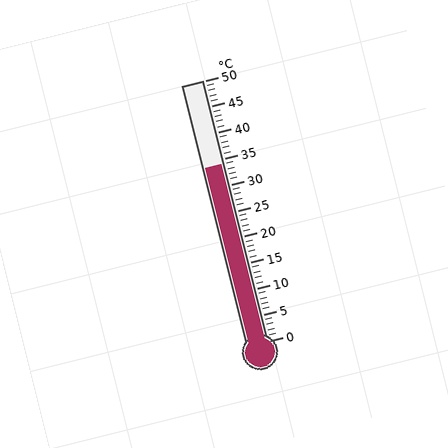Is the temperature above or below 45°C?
The temperature is below 45°C.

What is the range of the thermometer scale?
The thermometer scale ranges from 0°C to 50°C.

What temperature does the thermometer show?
The thermometer shows approximately 34°C.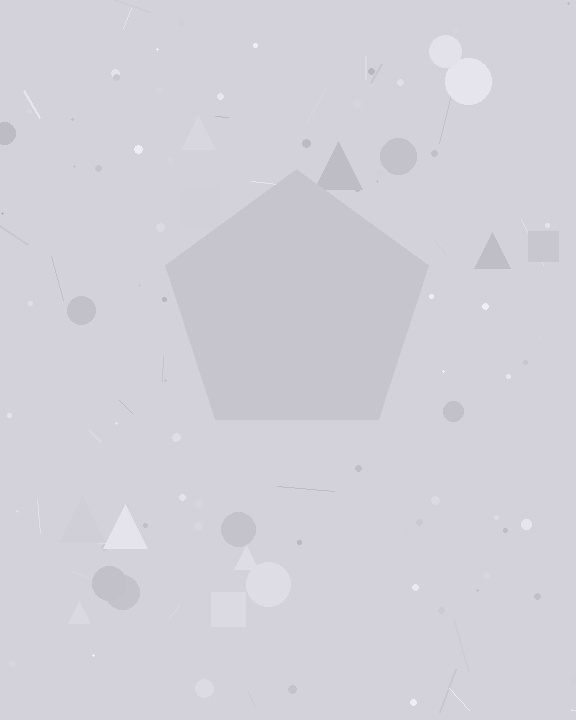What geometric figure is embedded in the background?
A pentagon is embedded in the background.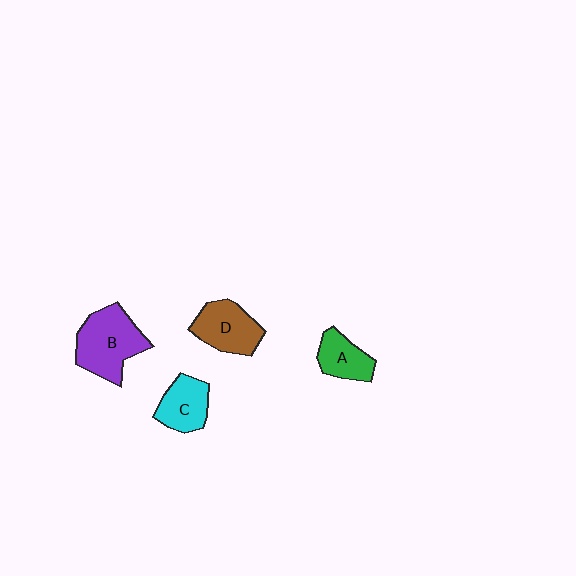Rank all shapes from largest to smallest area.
From largest to smallest: B (purple), D (brown), C (cyan), A (green).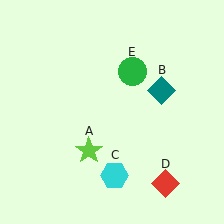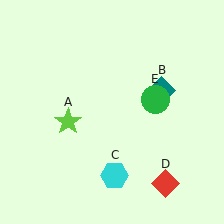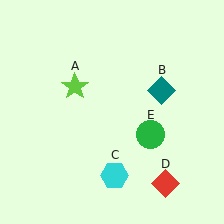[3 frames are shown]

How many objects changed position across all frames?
2 objects changed position: lime star (object A), green circle (object E).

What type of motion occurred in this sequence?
The lime star (object A), green circle (object E) rotated clockwise around the center of the scene.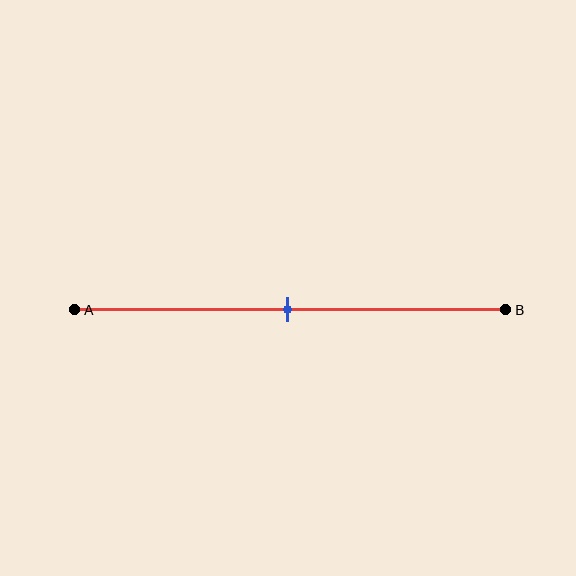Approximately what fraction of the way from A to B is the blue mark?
The blue mark is approximately 50% of the way from A to B.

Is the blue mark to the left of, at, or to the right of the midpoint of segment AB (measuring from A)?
The blue mark is approximately at the midpoint of segment AB.